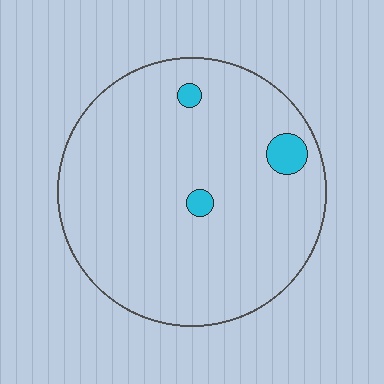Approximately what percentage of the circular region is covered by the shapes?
Approximately 5%.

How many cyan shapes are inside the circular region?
3.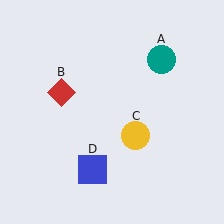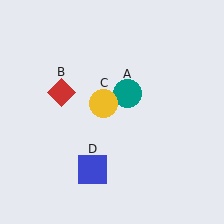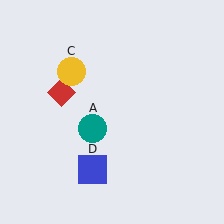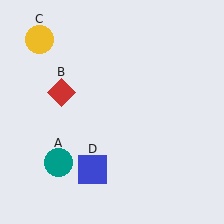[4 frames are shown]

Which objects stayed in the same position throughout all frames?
Red diamond (object B) and blue square (object D) remained stationary.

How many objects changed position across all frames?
2 objects changed position: teal circle (object A), yellow circle (object C).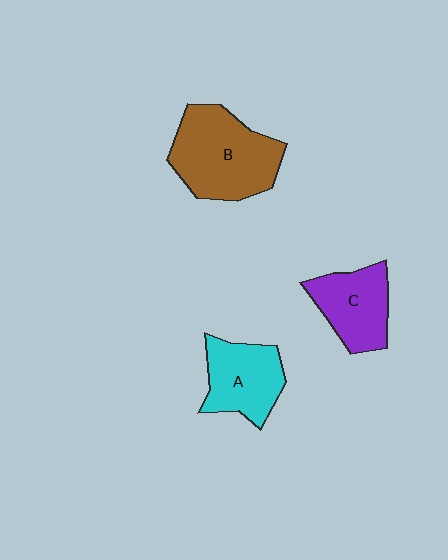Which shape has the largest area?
Shape B (brown).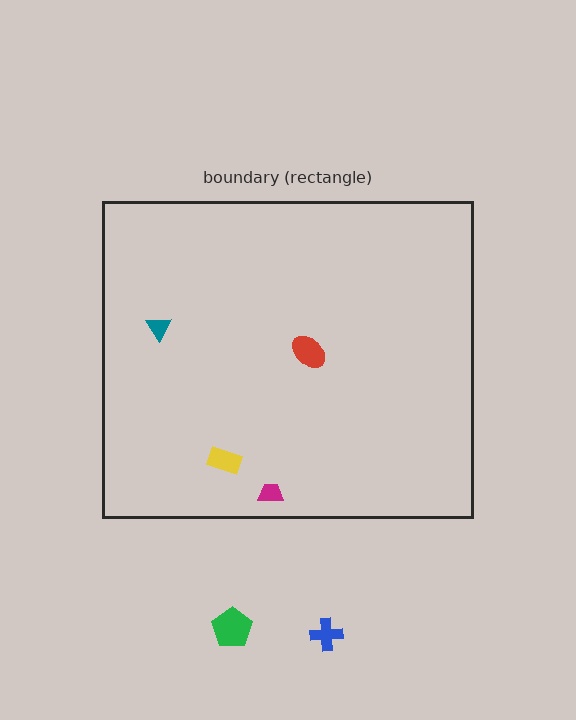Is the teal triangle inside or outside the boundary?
Inside.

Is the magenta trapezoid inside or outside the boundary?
Inside.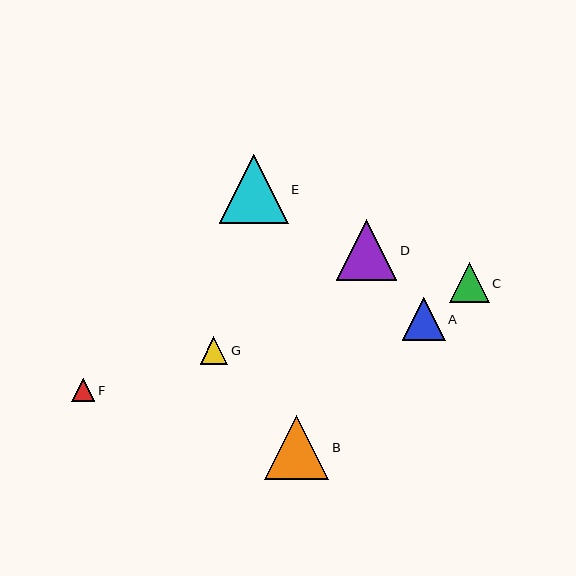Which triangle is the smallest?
Triangle F is the smallest with a size of approximately 23 pixels.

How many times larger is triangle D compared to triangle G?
Triangle D is approximately 2.2 times the size of triangle G.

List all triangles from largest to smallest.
From largest to smallest: E, B, D, A, C, G, F.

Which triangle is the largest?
Triangle E is the largest with a size of approximately 69 pixels.